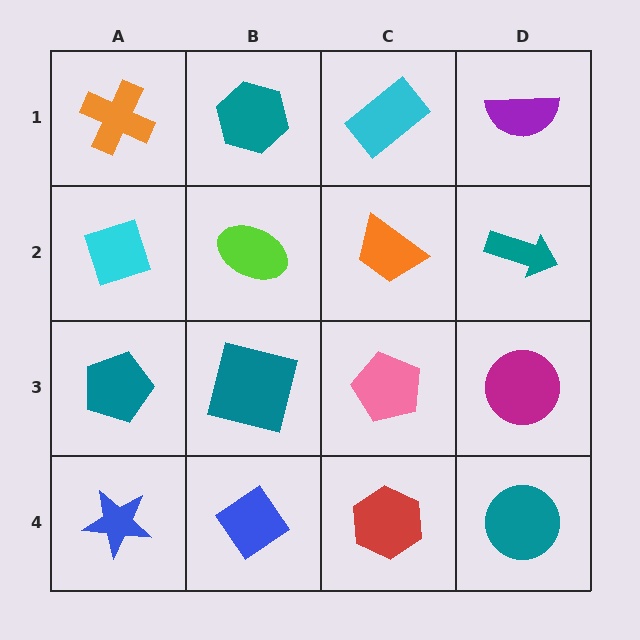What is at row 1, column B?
A teal hexagon.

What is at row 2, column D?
A teal arrow.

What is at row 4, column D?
A teal circle.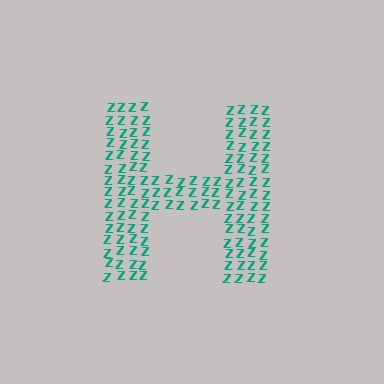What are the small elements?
The small elements are letter Z's.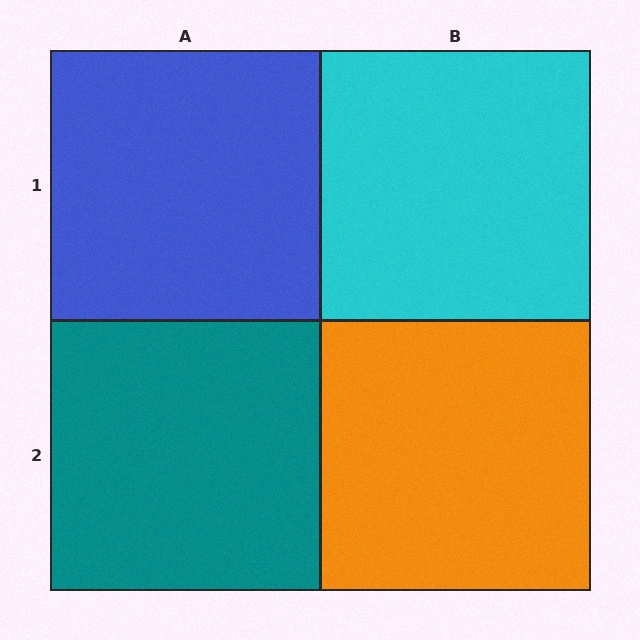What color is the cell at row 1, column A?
Blue.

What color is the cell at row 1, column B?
Cyan.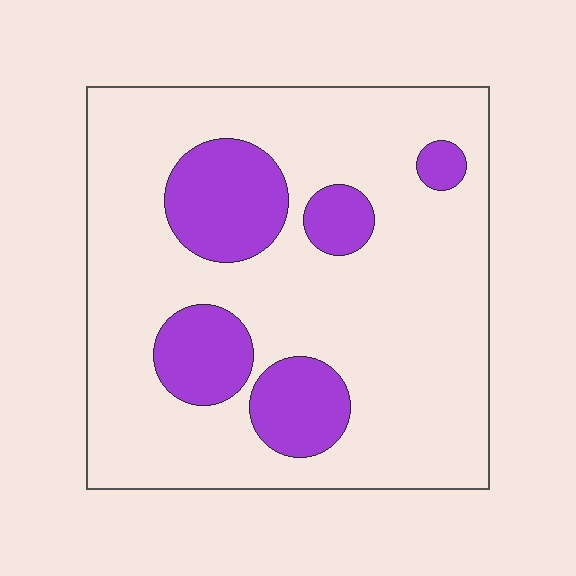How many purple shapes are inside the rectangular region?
5.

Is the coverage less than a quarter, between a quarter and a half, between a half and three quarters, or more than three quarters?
Less than a quarter.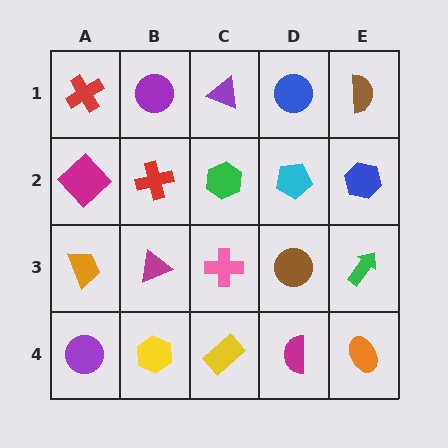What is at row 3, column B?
A magenta triangle.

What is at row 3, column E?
A green arrow.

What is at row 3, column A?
An orange trapezoid.